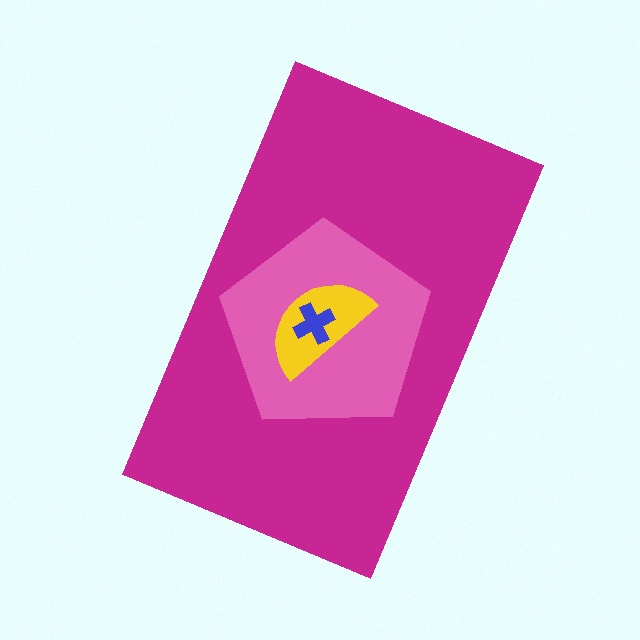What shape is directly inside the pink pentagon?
The yellow semicircle.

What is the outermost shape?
The magenta rectangle.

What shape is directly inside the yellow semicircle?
The blue cross.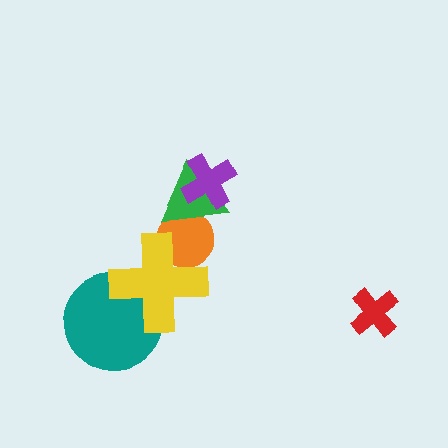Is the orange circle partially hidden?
Yes, it is partially covered by another shape.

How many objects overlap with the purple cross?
1 object overlaps with the purple cross.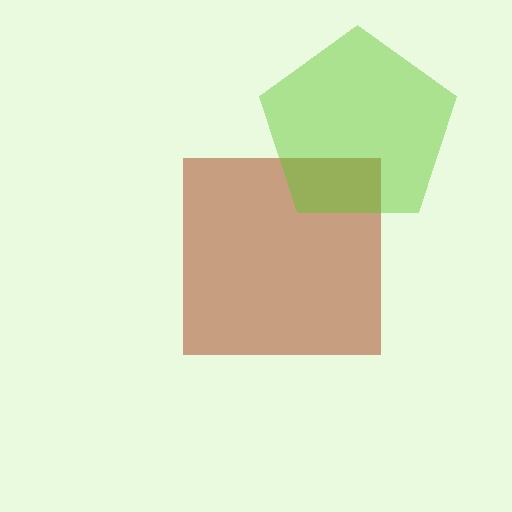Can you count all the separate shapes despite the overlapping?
Yes, there are 2 separate shapes.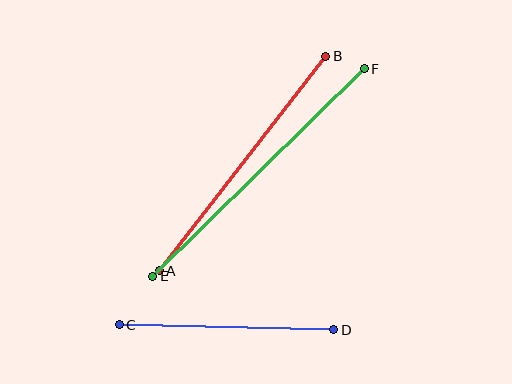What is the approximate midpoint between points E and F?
The midpoint is at approximately (258, 172) pixels.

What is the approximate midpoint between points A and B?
The midpoint is at approximately (242, 163) pixels.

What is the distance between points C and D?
The distance is approximately 215 pixels.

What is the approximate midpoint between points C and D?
The midpoint is at approximately (227, 327) pixels.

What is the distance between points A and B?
The distance is approximately 271 pixels.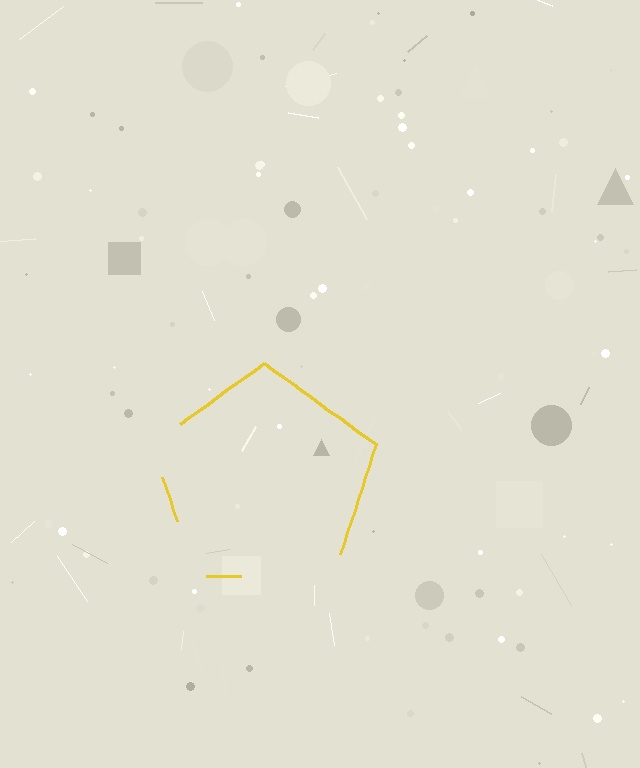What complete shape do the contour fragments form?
The contour fragments form a pentagon.